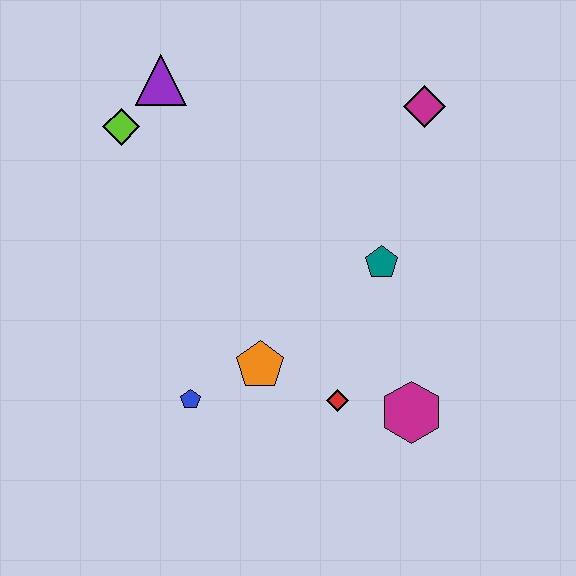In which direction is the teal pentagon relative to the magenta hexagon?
The teal pentagon is above the magenta hexagon.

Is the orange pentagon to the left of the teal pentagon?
Yes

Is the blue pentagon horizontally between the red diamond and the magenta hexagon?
No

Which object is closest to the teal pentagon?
The red diamond is closest to the teal pentagon.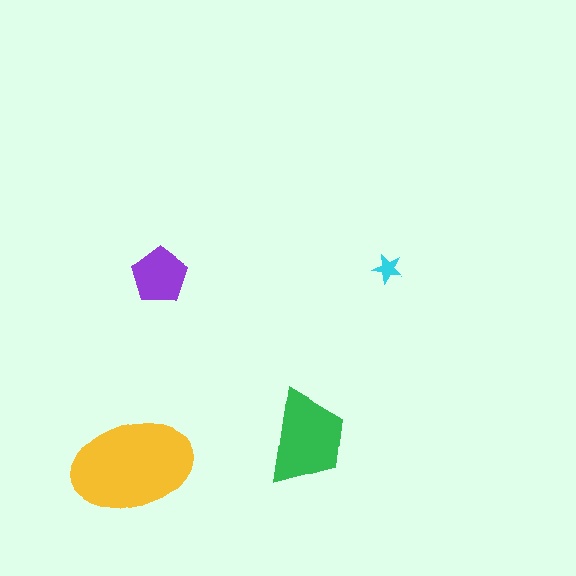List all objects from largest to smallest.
The yellow ellipse, the green trapezoid, the purple pentagon, the cyan star.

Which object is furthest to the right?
The cyan star is rightmost.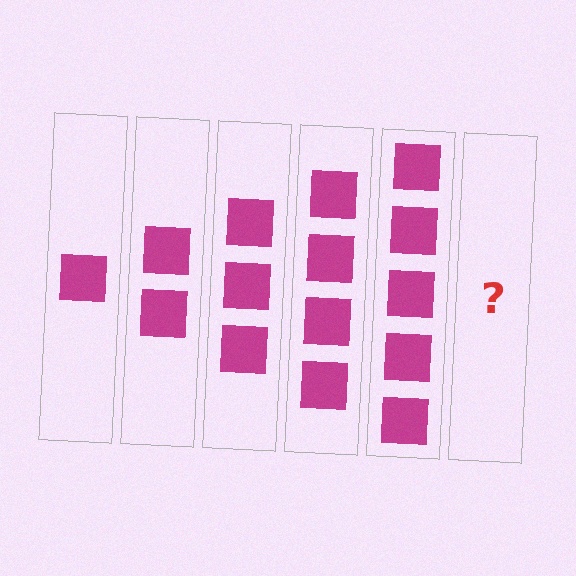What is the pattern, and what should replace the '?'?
The pattern is that each step adds one more square. The '?' should be 6 squares.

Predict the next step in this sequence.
The next step is 6 squares.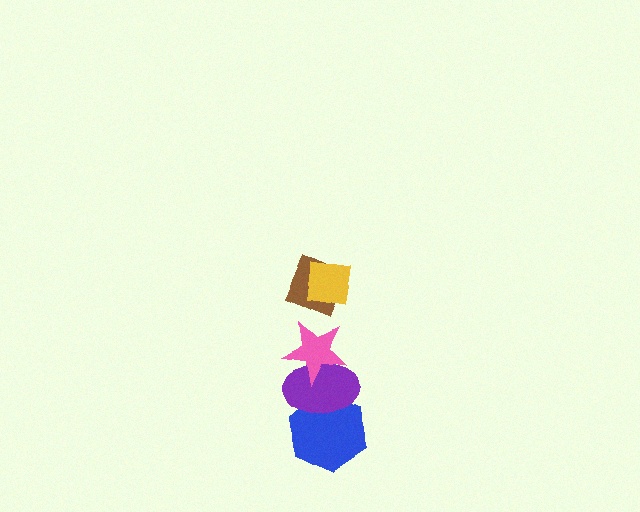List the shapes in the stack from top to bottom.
From top to bottom: the yellow square, the brown diamond, the pink star, the purple ellipse, the blue hexagon.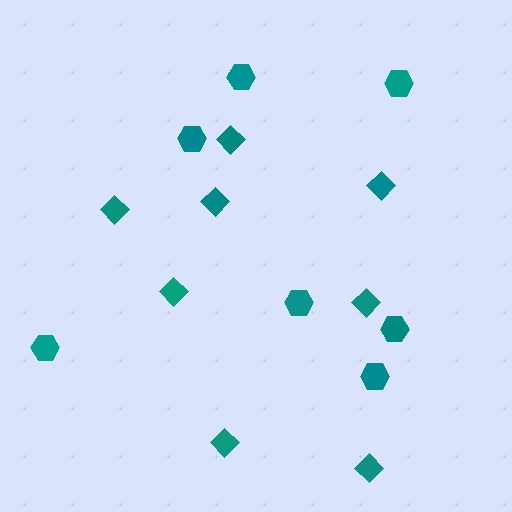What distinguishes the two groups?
There are 2 groups: one group of diamonds (8) and one group of hexagons (7).